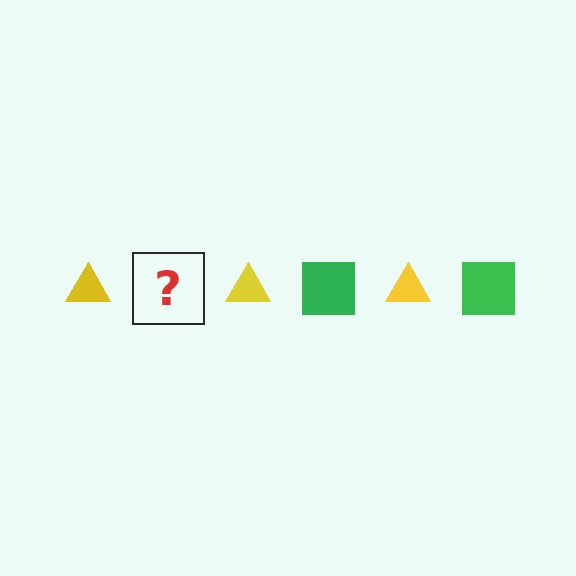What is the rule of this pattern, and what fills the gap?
The rule is that the pattern alternates between yellow triangle and green square. The gap should be filled with a green square.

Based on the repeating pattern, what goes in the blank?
The blank should be a green square.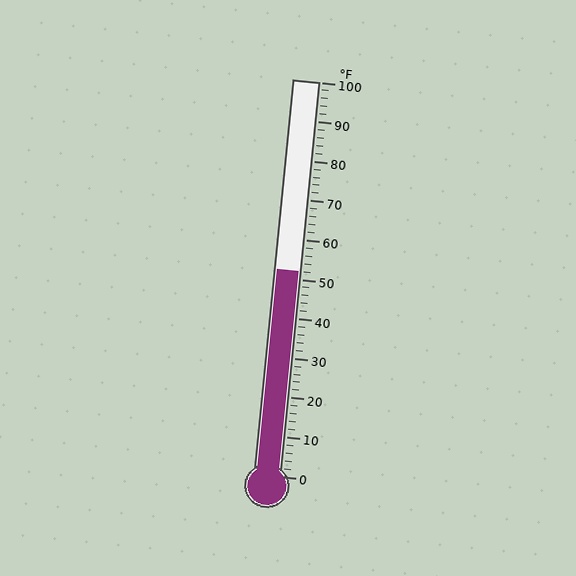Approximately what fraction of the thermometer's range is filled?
The thermometer is filled to approximately 50% of its range.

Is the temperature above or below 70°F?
The temperature is below 70°F.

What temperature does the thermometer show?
The thermometer shows approximately 52°F.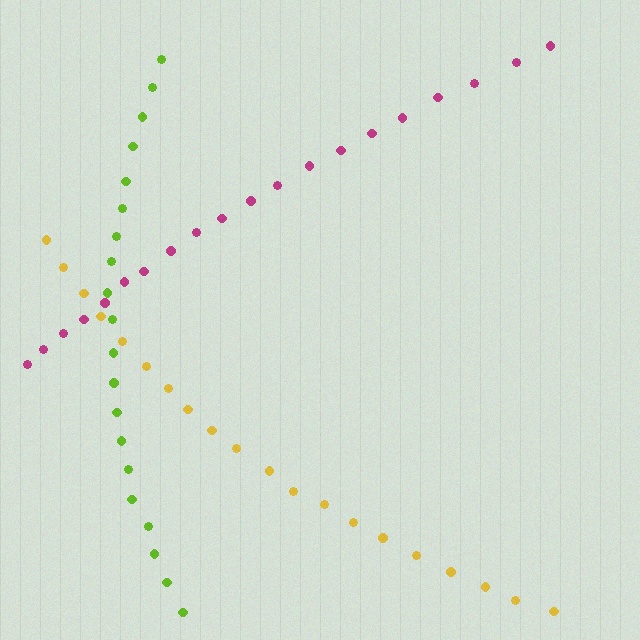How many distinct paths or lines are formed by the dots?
There are 3 distinct paths.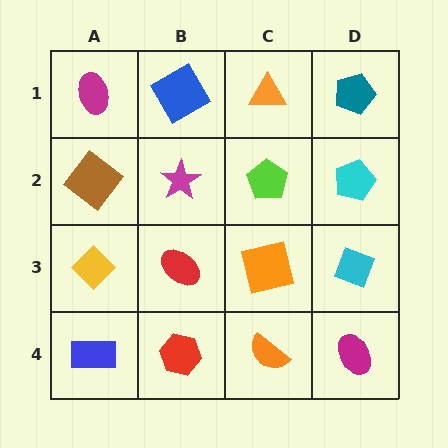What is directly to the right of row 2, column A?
A magenta star.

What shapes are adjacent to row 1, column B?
A magenta star (row 2, column B), a magenta ellipse (row 1, column A), an orange triangle (row 1, column C).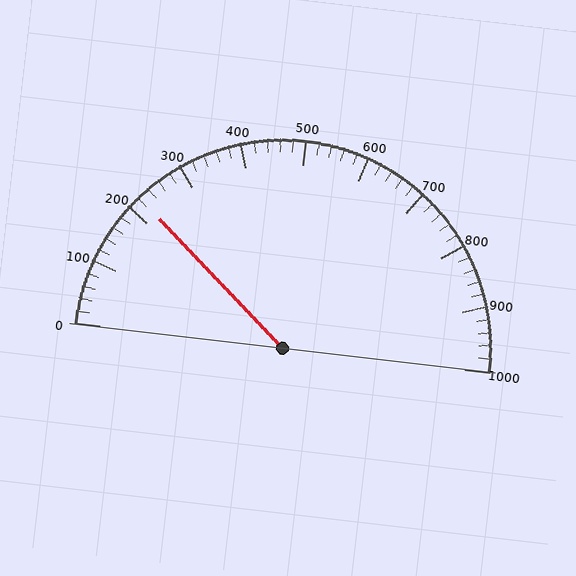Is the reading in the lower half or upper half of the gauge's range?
The reading is in the lower half of the range (0 to 1000).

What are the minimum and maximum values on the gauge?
The gauge ranges from 0 to 1000.